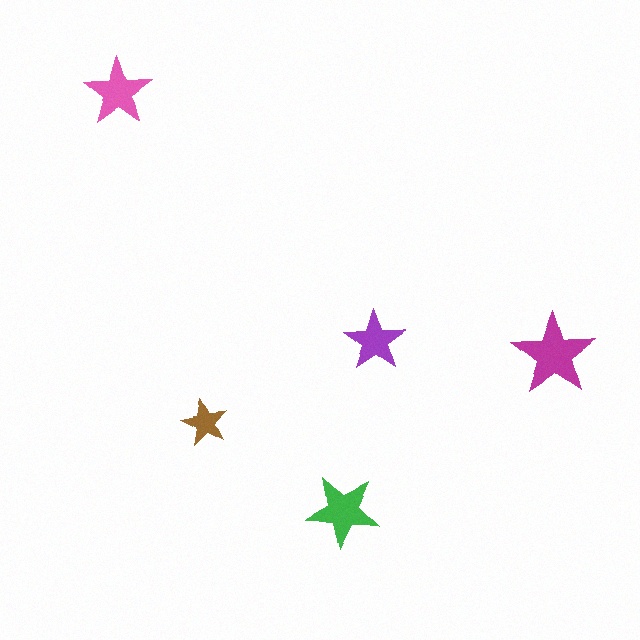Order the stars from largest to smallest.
the magenta one, the green one, the pink one, the purple one, the brown one.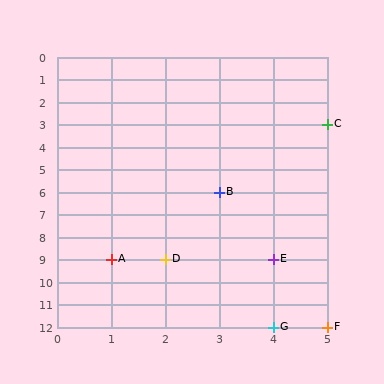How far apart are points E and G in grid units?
Points E and G are 3 rows apart.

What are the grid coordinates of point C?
Point C is at grid coordinates (5, 3).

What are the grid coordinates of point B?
Point B is at grid coordinates (3, 6).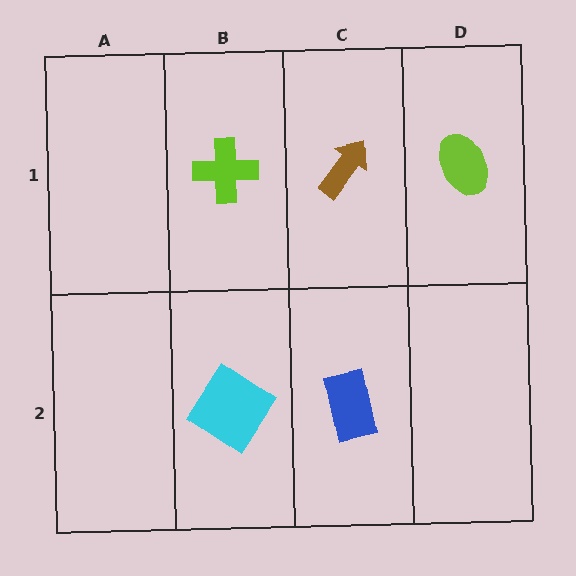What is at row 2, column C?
A blue rectangle.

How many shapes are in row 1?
3 shapes.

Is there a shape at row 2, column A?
No, that cell is empty.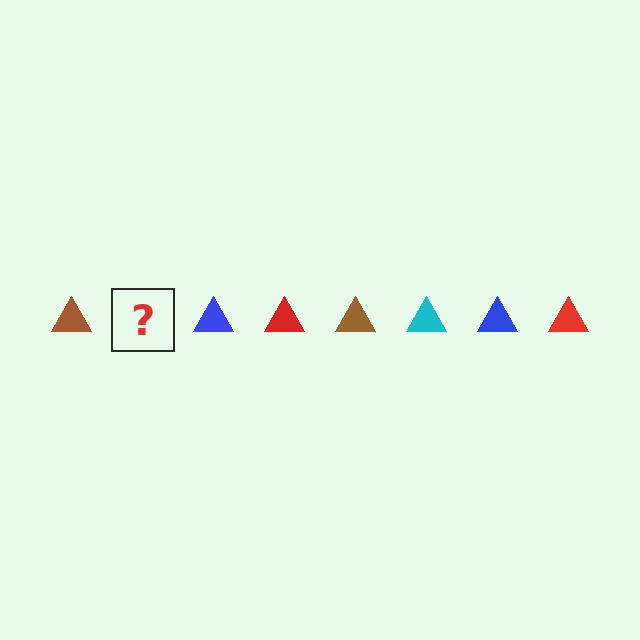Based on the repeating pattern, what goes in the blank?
The blank should be a cyan triangle.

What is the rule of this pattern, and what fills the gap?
The rule is that the pattern cycles through brown, cyan, blue, red triangles. The gap should be filled with a cyan triangle.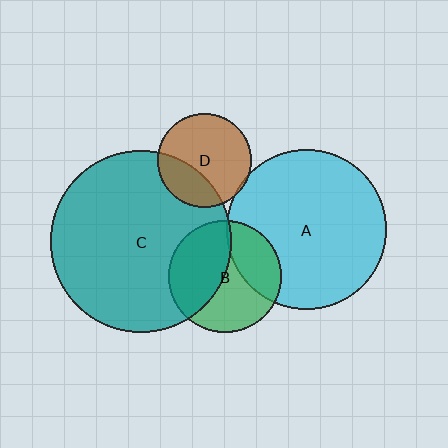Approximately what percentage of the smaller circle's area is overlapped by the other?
Approximately 45%.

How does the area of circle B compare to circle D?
Approximately 1.4 times.